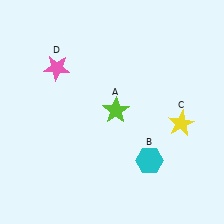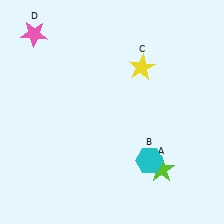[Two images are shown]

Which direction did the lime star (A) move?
The lime star (A) moved down.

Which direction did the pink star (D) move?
The pink star (D) moved up.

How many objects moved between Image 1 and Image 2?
3 objects moved between the two images.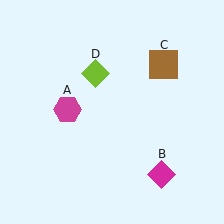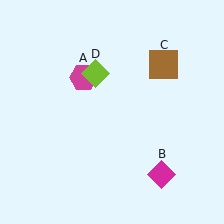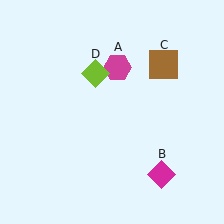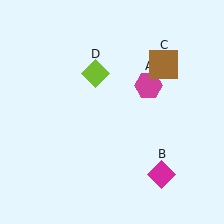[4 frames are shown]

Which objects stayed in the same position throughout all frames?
Magenta diamond (object B) and brown square (object C) and lime diamond (object D) remained stationary.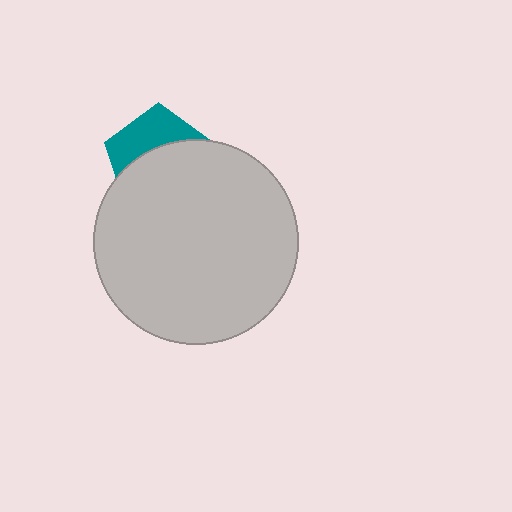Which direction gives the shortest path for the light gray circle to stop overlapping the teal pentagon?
Moving down gives the shortest separation.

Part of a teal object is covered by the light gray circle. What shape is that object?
It is a pentagon.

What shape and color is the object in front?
The object in front is a light gray circle.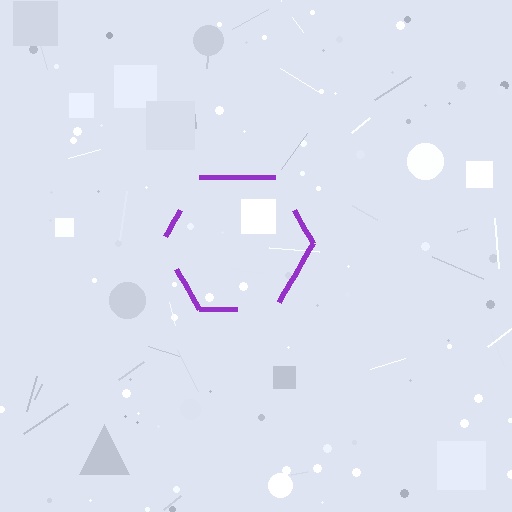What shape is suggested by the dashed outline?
The dashed outline suggests a hexagon.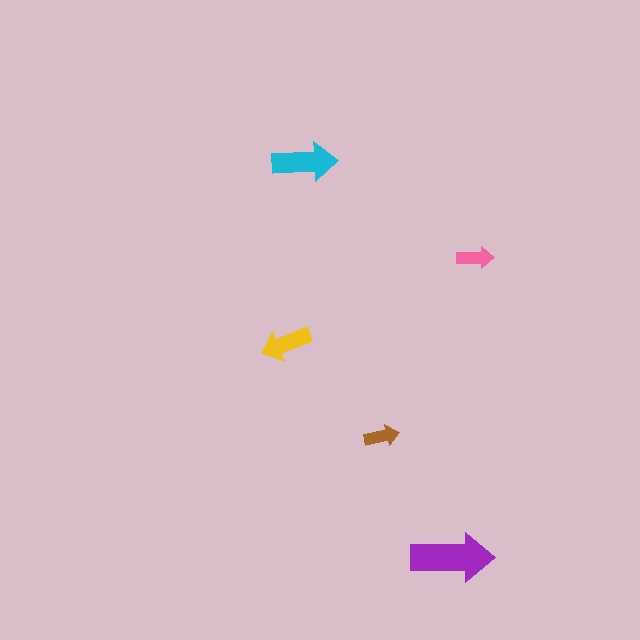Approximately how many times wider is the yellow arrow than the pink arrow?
About 1.5 times wider.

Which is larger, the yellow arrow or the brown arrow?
The yellow one.